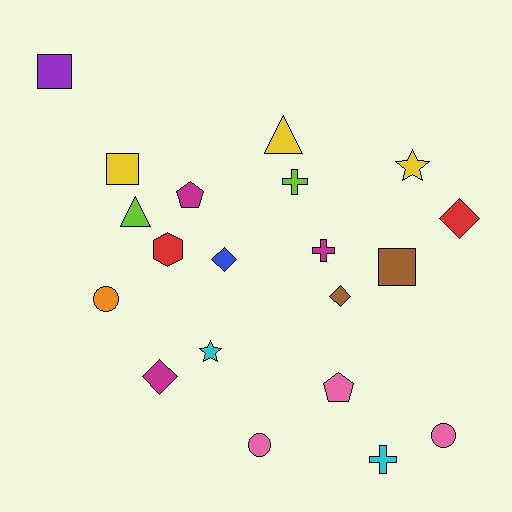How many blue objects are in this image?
There is 1 blue object.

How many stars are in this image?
There are 2 stars.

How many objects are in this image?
There are 20 objects.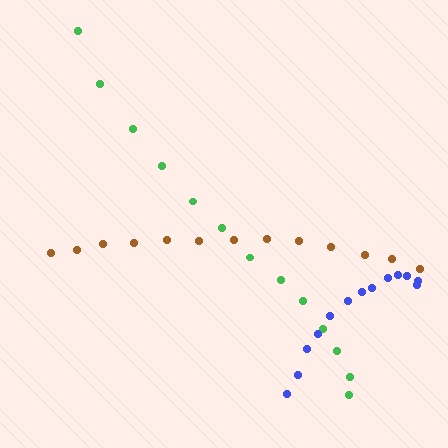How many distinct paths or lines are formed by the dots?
There are 3 distinct paths.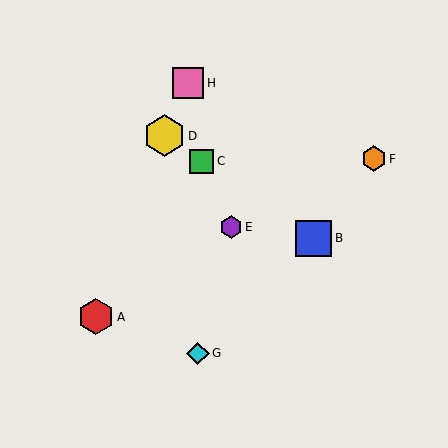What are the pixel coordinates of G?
Object G is at (198, 353).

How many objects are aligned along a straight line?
3 objects (B, C, D) are aligned along a straight line.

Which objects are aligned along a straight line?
Objects B, C, D are aligned along a straight line.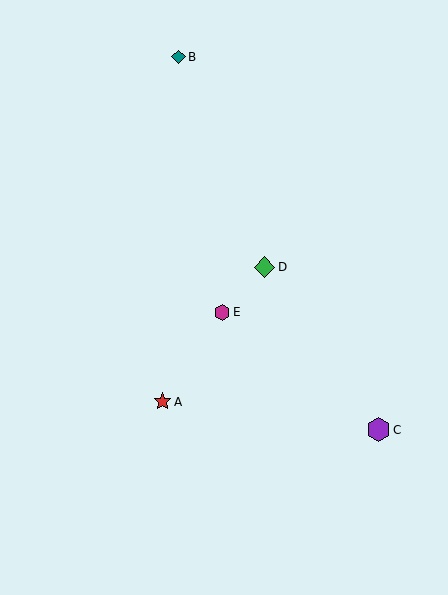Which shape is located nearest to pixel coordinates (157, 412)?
The red star (labeled A) at (163, 402) is nearest to that location.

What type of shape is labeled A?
Shape A is a red star.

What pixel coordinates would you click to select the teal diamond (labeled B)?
Click at (179, 57) to select the teal diamond B.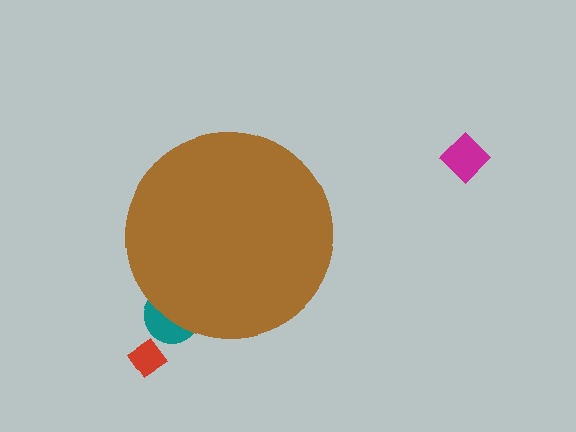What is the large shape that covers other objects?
A brown circle.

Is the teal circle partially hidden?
Yes, the teal circle is partially hidden behind the brown circle.